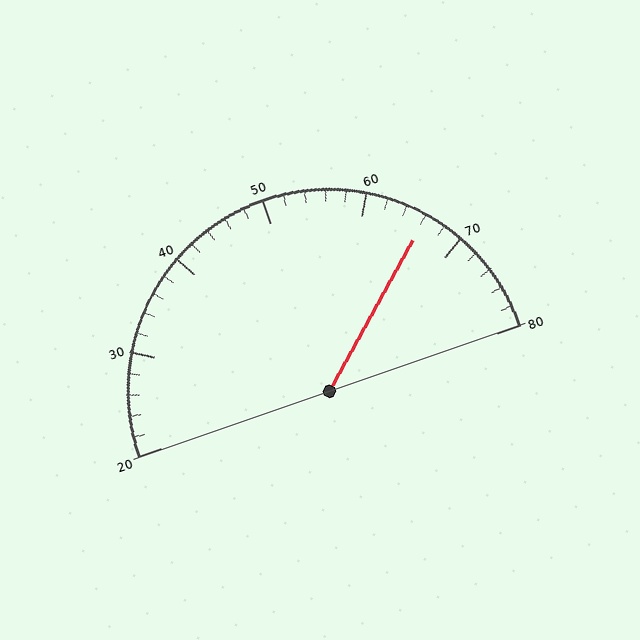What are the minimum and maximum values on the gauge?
The gauge ranges from 20 to 80.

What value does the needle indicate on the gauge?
The needle indicates approximately 66.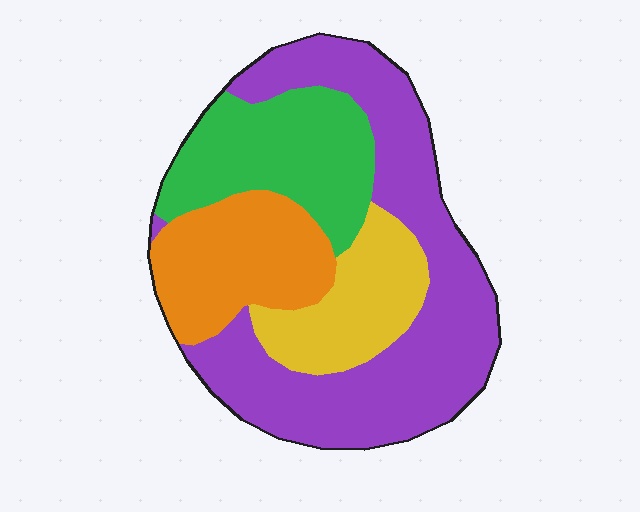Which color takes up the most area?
Purple, at roughly 45%.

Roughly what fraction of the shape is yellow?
Yellow takes up about one sixth (1/6) of the shape.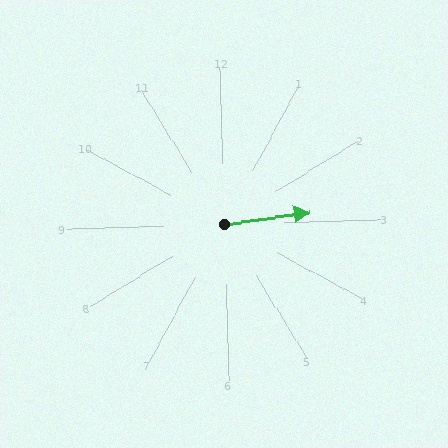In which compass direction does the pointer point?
East.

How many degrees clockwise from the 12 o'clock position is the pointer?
Approximately 84 degrees.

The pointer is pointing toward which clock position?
Roughly 3 o'clock.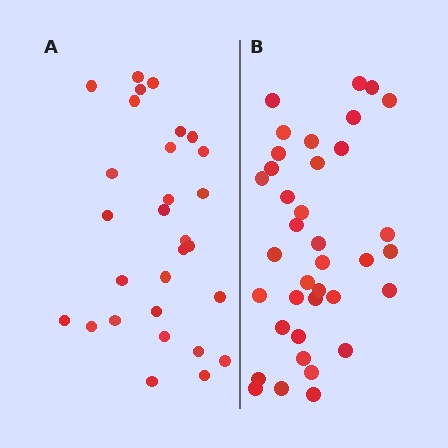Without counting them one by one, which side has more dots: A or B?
Region B (the right region) has more dots.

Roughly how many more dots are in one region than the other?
Region B has roughly 8 or so more dots than region A.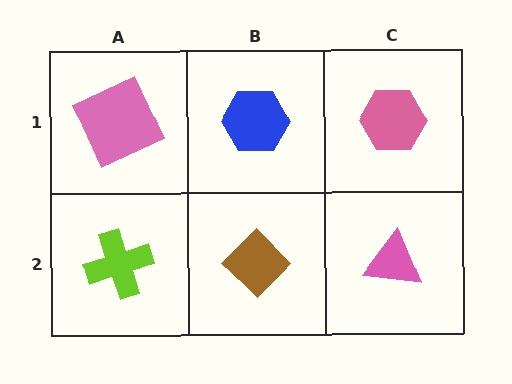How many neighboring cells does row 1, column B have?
3.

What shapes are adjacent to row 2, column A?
A pink square (row 1, column A), a brown diamond (row 2, column B).